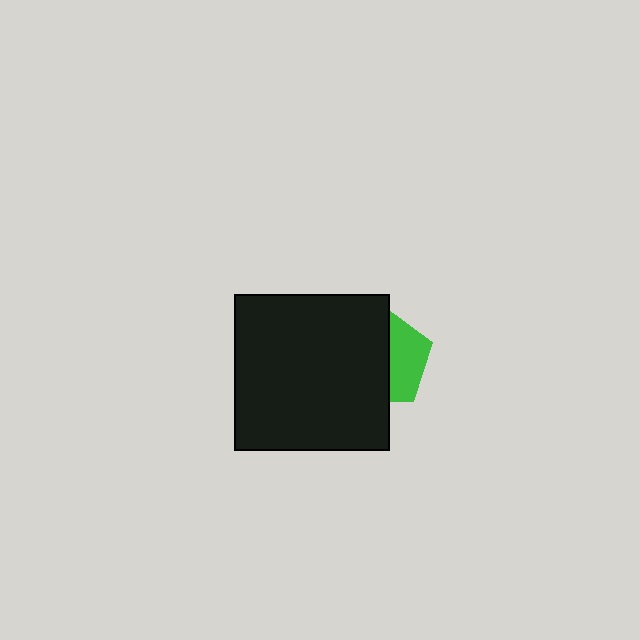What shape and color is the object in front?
The object in front is a black square.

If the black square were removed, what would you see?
You would see the complete green pentagon.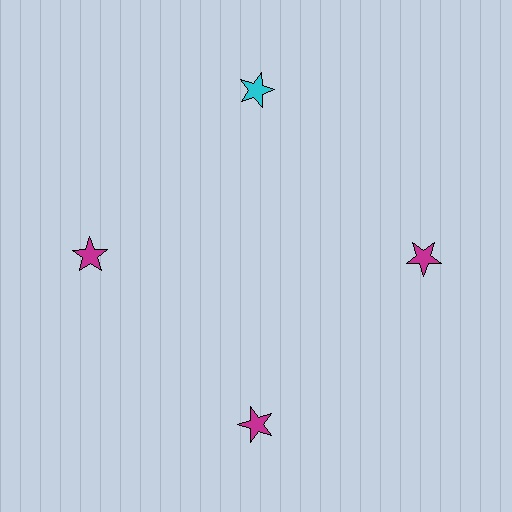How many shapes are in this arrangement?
There are 4 shapes arranged in a ring pattern.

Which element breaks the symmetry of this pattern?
The cyan star at roughly the 12 o'clock position breaks the symmetry. All other shapes are magenta stars.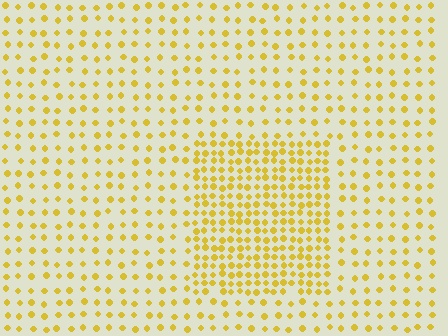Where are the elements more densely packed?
The elements are more densely packed inside the rectangle boundary.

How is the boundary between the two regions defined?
The boundary is defined by a change in element density (approximately 2.2x ratio). All elements are the same color, size, and shape.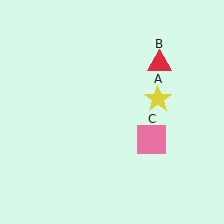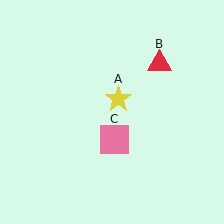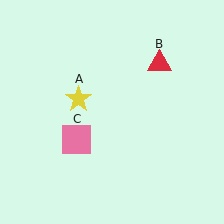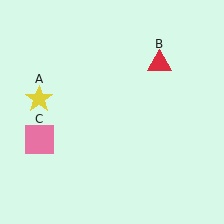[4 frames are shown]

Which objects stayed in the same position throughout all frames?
Red triangle (object B) remained stationary.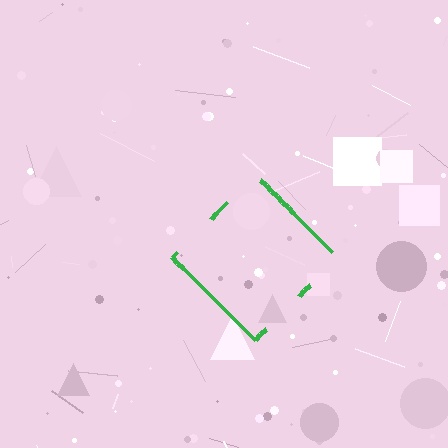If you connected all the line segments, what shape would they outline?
They would outline a diamond.